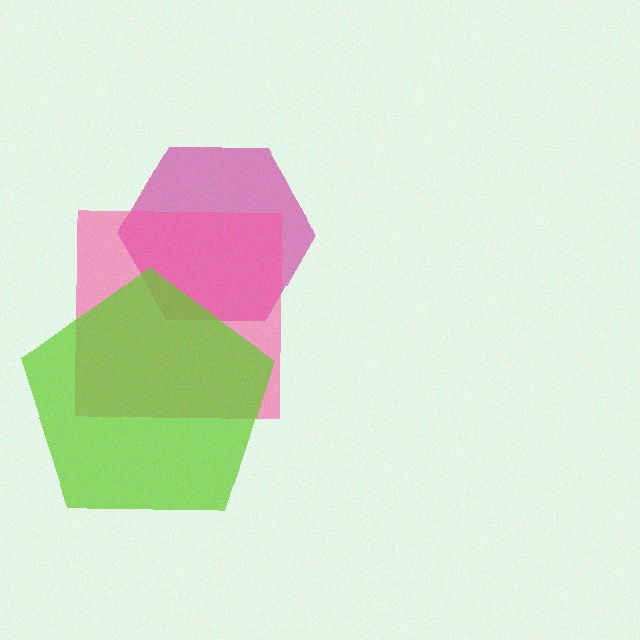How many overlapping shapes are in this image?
There are 3 overlapping shapes in the image.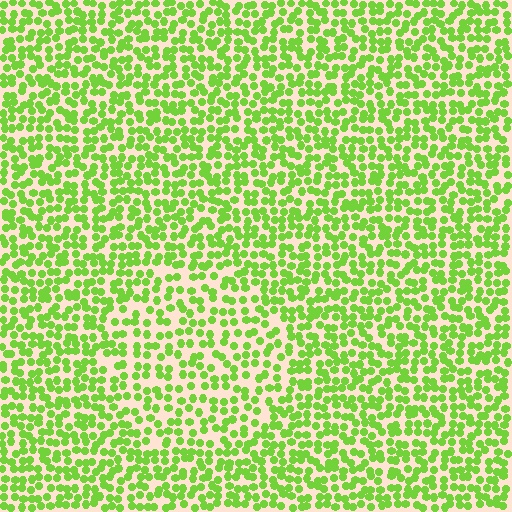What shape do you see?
I see a circle.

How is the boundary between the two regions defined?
The boundary is defined by a change in element density (approximately 1.5x ratio). All elements are the same color, size, and shape.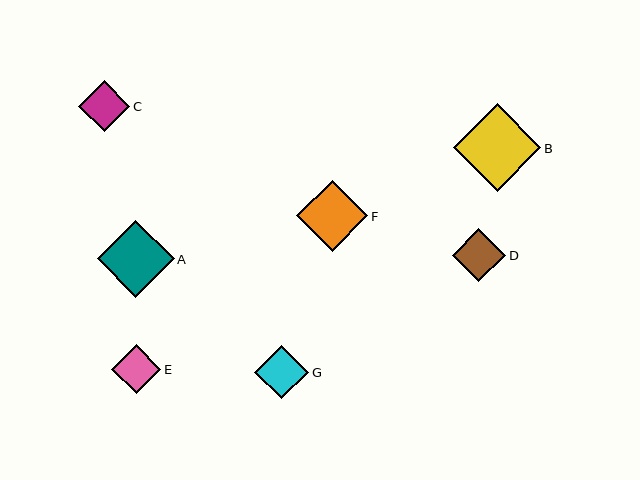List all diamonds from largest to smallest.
From largest to smallest: B, A, F, G, D, C, E.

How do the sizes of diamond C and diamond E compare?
Diamond C and diamond E are approximately the same size.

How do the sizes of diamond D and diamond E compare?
Diamond D and diamond E are approximately the same size.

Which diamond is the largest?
Diamond B is the largest with a size of approximately 88 pixels.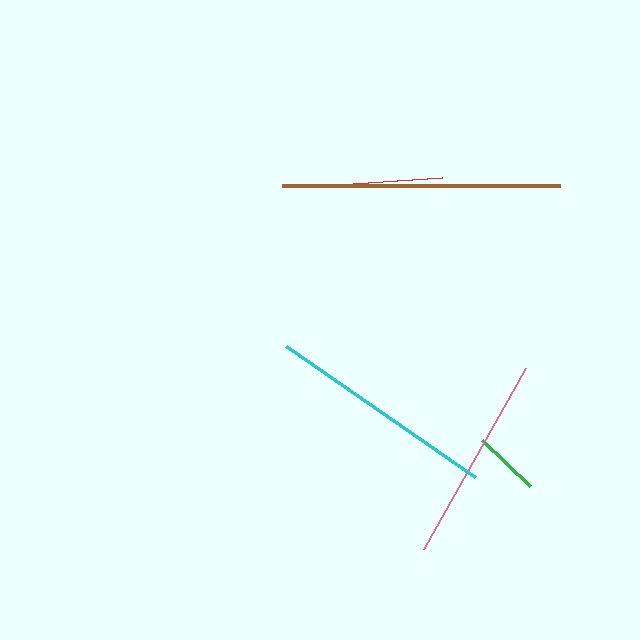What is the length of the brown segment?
The brown segment is approximately 278 pixels long.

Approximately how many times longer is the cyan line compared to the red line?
The cyan line is approximately 1.9 times the length of the red line.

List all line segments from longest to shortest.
From longest to shortest: brown, cyan, pink, red, green.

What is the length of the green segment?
The green segment is approximately 67 pixels long.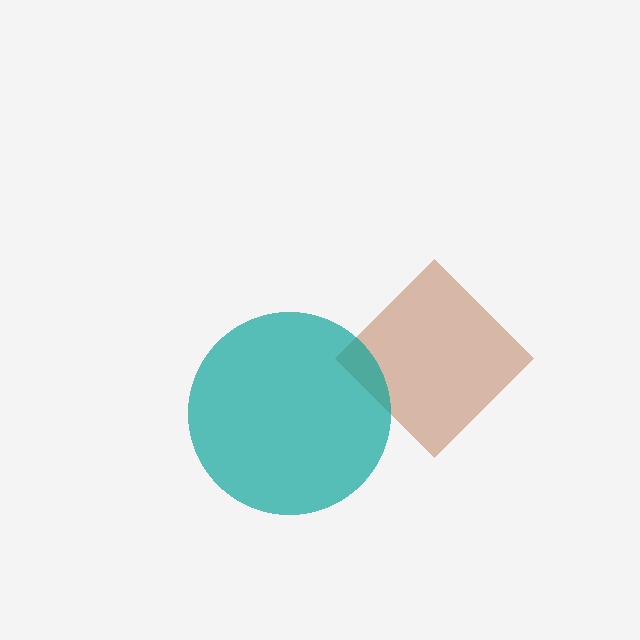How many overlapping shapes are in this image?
There are 2 overlapping shapes in the image.